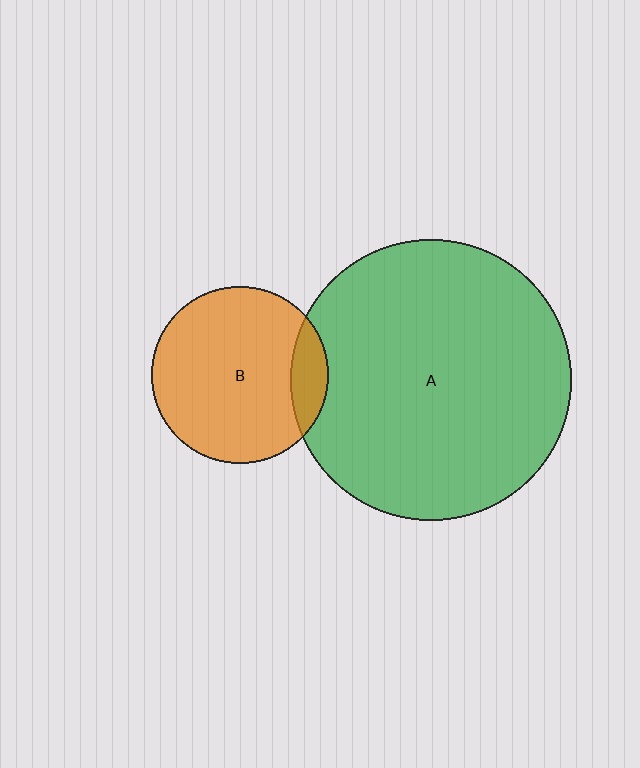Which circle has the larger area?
Circle A (green).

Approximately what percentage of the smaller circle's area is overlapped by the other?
Approximately 15%.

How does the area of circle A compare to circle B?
Approximately 2.5 times.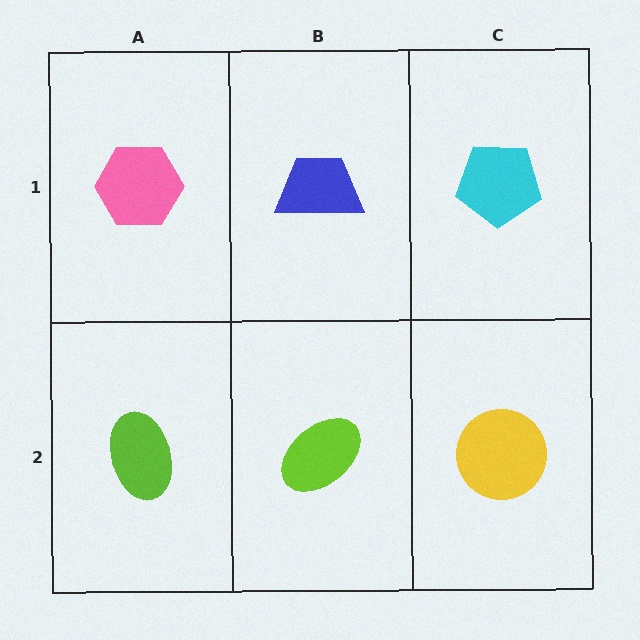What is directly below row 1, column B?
A lime ellipse.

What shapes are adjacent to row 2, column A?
A pink hexagon (row 1, column A), a lime ellipse (row 2, column B).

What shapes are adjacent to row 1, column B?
A lime ellipse (row 2, column B), a pink hexagon (row 1, column A), a cyan pentagon (row 1, column C).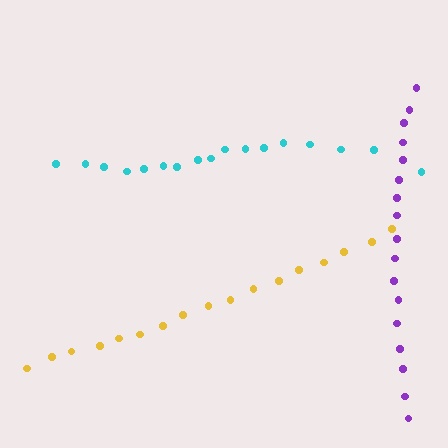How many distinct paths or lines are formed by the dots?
There are 3 distinct paths.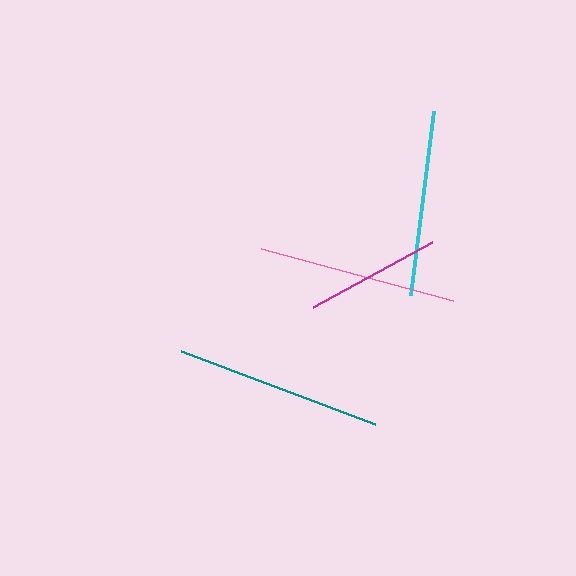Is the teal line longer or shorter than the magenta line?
The teal line is longer than the magenta line.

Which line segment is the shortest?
The magenta line is the shortest at approximately 135 pixels.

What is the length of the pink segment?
The pink segment is approximately 198 pixels long.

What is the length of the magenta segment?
The magenta segment is approximately 135 pixels long.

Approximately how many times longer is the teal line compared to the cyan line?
The teal line is approximately 1.1 times the length of the cyan line.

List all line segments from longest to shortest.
From longest to shortest: teal, pink, cyan, magenta.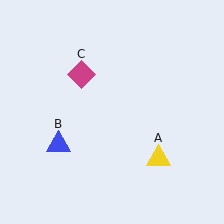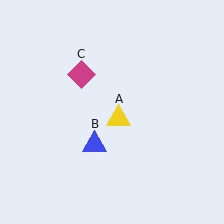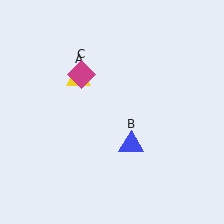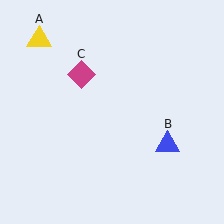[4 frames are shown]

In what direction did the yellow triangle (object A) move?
The yellow triangle (object A) moved up and to the left.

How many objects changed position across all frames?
2 objects changed position: yellow triangle (object A), blue triangle (object B).